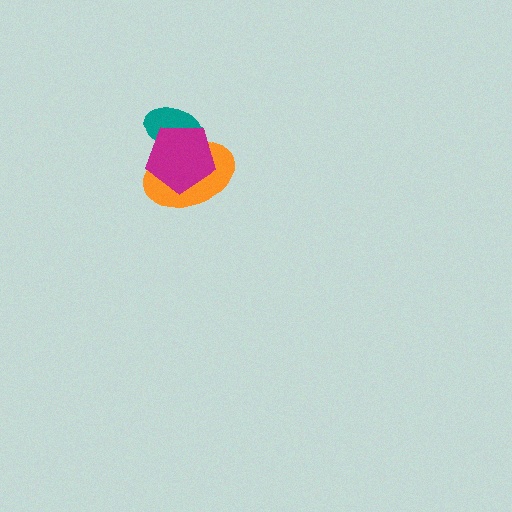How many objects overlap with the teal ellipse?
2 objects overlap with the teal ellipse.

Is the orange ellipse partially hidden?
Yes, it is partially covered by another shape.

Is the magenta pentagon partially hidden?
No, no other shape covers it.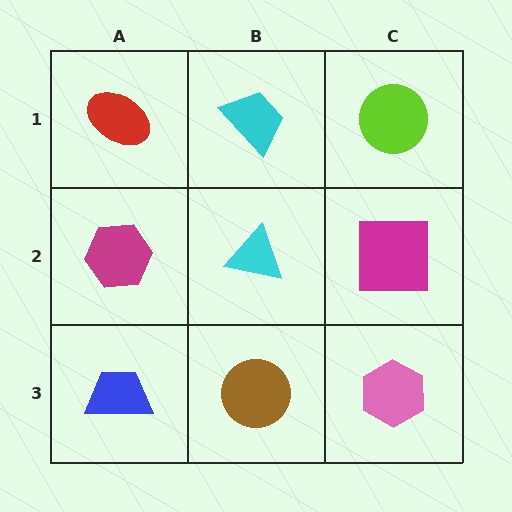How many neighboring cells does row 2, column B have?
4.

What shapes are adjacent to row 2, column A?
A red ellipse (row 1, column A), a blue trapezoid (row 3, column A), a cyan triangle (row 2, column B).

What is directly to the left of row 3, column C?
A brown circle.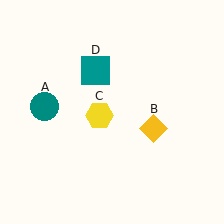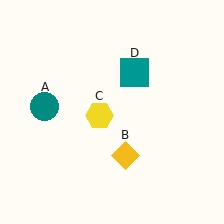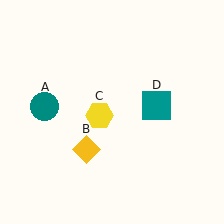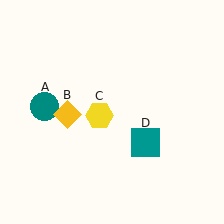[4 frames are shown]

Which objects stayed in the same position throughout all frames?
Teal circle (object A) and yellow hexagon (object C) remained stationary.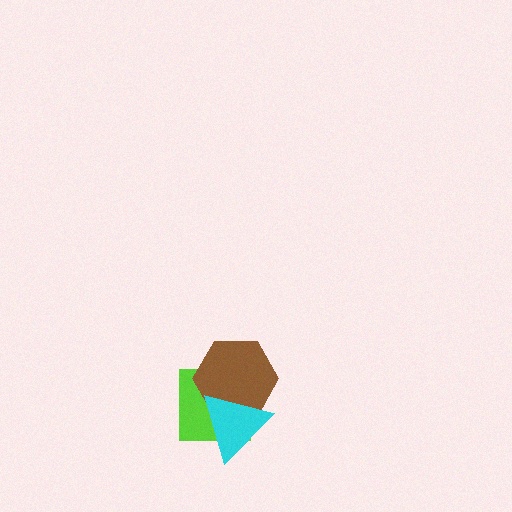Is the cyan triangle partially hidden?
No, no other shape covers it.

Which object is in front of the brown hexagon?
The cyan triangle is in front of the brown hexagon.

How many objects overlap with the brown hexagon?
2 objects overlap with the brown hexagon.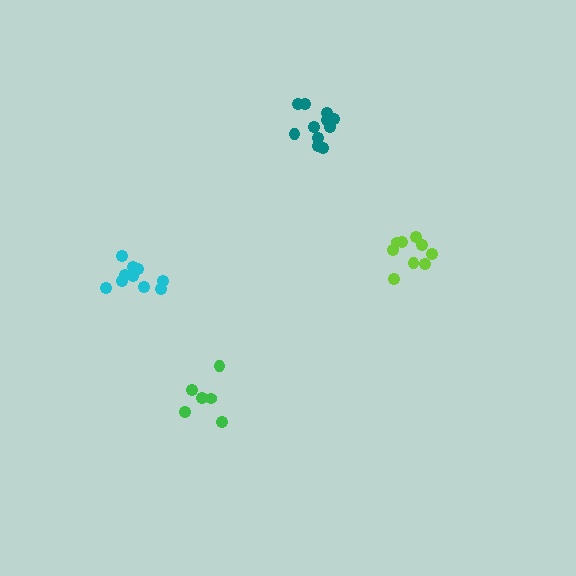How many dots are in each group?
Group 1: 10 dots, Group 2: 6 dots, Group 3: 11 dots, Group 4: 9 dots (36 total).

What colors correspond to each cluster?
The clusters are colored: cyan, green, teal, lime.